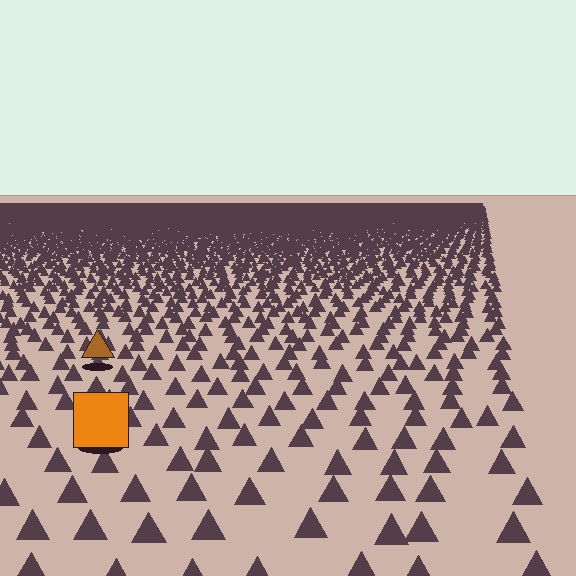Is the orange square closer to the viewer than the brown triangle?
Yes. The orange square is closer — you can tell from the texture gradient: the ground texture is coarser near it.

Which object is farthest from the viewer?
The brown triangle is farthest from the viewer. It appears smaller and the ground texture around it is denser.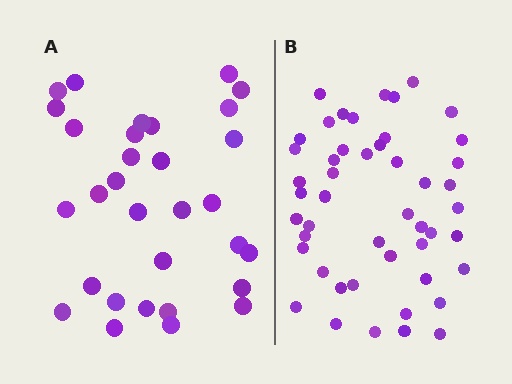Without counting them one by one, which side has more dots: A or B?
Region B (the right region) has more dots.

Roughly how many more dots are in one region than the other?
Region B has approximately 15 more dots than region A.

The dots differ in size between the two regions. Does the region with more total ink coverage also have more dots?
No. Region A has more total ink coverage because its dots are larger, but region B actually contains more individual dots. Total area can be misleading — the number of items is what matters here.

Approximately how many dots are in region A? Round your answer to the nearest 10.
About 30 dots. (The exact count is 31, which rounds to 30.)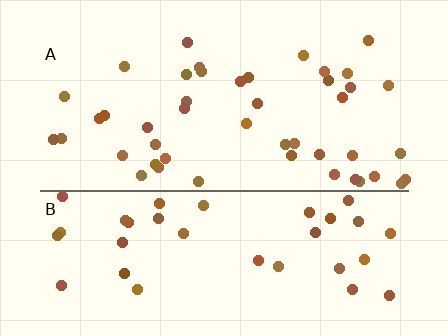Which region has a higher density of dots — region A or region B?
A (the top).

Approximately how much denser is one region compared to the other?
Approximately 1.2× — region A over region B.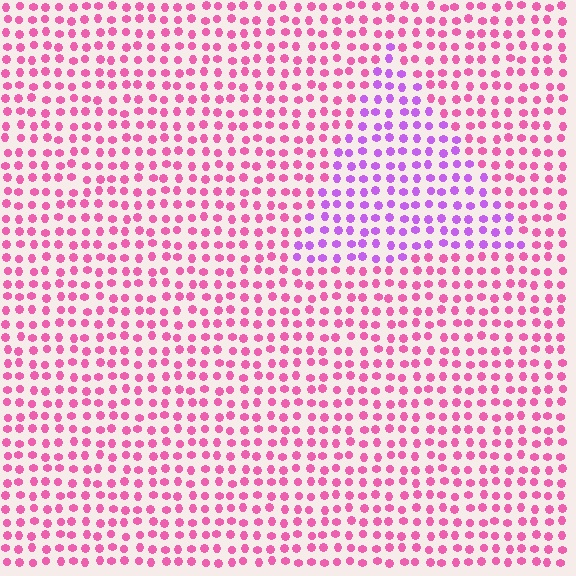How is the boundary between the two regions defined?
The boundary is defined purely by a slight shift in hue (about 43 degrees). Spacing, size, and orientation are identical on both sides.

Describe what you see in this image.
The image is filled with small pink elements in a uniform arrangement. A triangle-shaped region is visible where the elements are tinted to a slightly different hue, forming a subtle color boundary.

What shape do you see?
I see a triangle.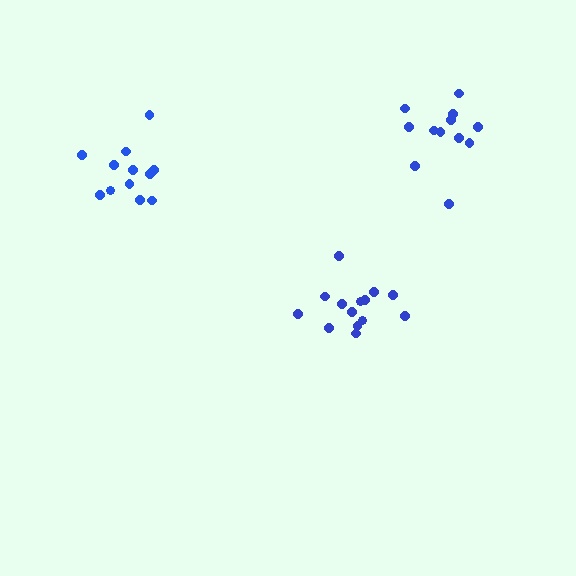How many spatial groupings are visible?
There are 3 spatial groupings.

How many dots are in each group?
Group 1: 12 dots, Group 2: 14 dots, Group 3: 13 dots (39 total).